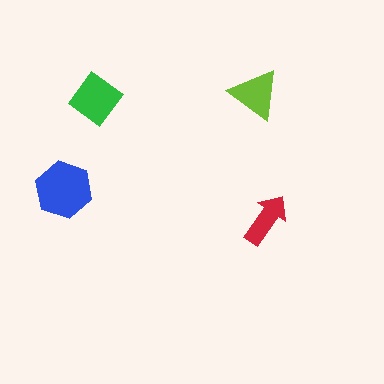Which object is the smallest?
The red arrow.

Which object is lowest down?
The red arrow is bottommost.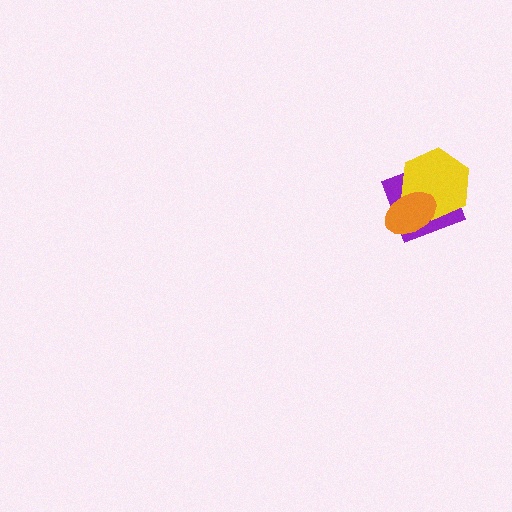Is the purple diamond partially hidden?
Yes, it is partially covered by another shape.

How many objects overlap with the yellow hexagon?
2 objects overlap with the yellow hexagon.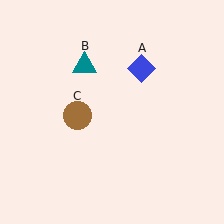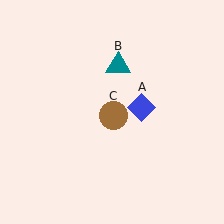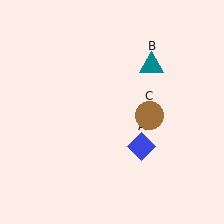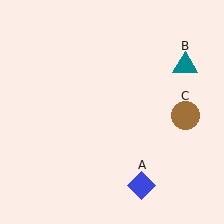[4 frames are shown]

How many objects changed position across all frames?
3 objects changed position: blue diamond (object A), teal triangle (object B), brown circle (object C).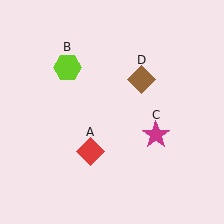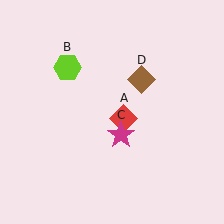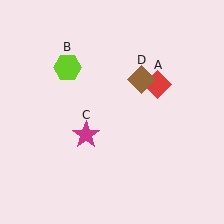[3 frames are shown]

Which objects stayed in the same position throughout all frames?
Lime hexagon (object B) and brown diamond (object D) remained stationary.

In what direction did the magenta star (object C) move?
The magenta star (object C) moved left.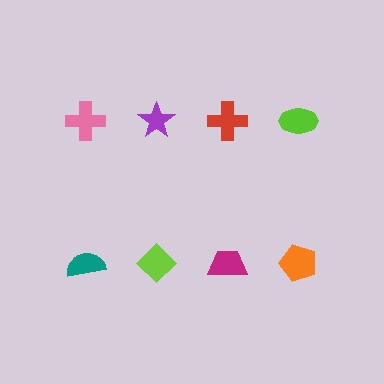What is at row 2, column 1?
A teal semicircle.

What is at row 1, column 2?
A purple star.